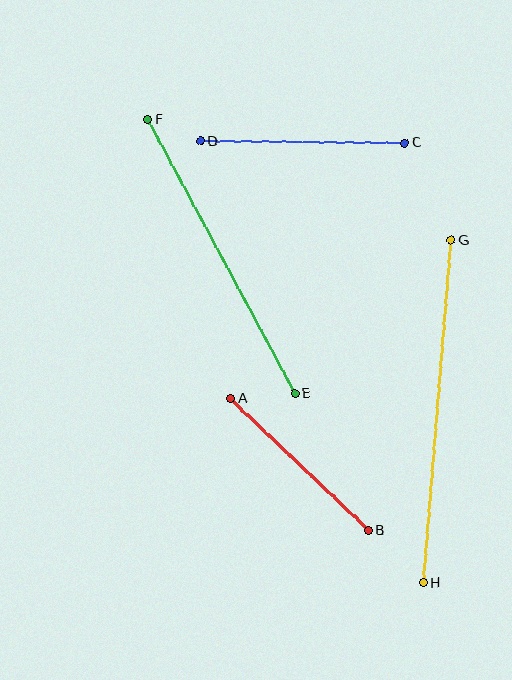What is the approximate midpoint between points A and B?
The midpoint is at approximately (300, 464) pixels.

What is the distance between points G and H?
The distance is approximately 344 pixels.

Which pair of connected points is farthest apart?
Points G and H are farthest apart.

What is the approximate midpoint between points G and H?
The midpoint is at approximately (437, 411) pixels.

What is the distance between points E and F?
The distance is approximately 311 pixels.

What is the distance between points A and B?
The distance is approximately 191 pixels.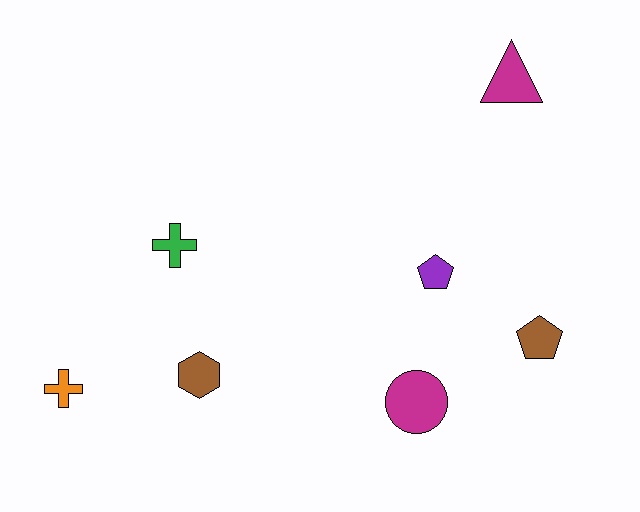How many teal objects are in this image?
There are no teal objects.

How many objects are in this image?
There are 7 objects.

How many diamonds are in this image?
There are no diamonds.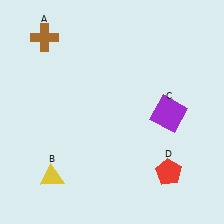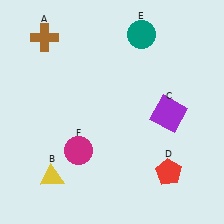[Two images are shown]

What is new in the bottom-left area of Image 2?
A magenta circle (F) was added in the bottom-left area of Image 2.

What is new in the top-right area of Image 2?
A teal circle (E) was added in the top-right area of Image 2.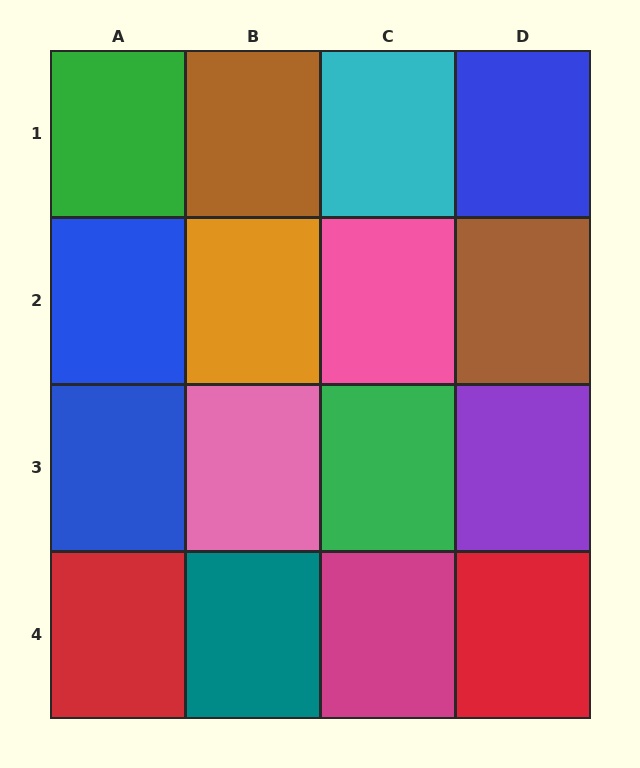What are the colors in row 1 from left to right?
Green, brown, cyan, blue.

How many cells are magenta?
1 cell is magenta.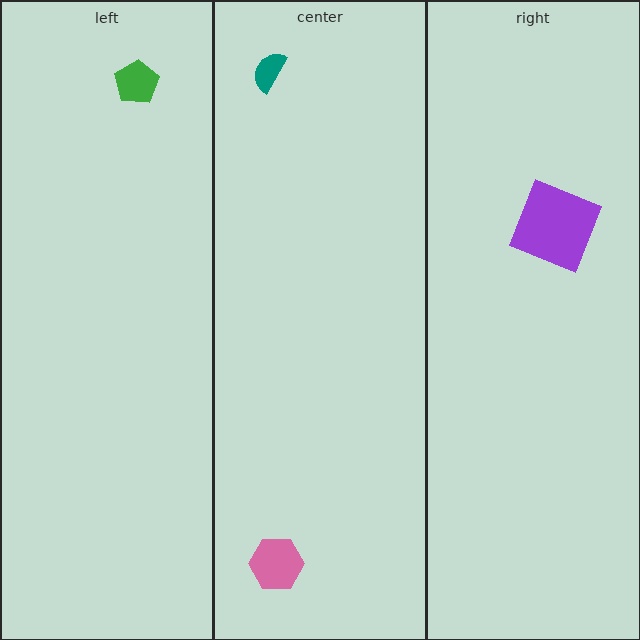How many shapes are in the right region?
1.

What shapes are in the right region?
The purple square.